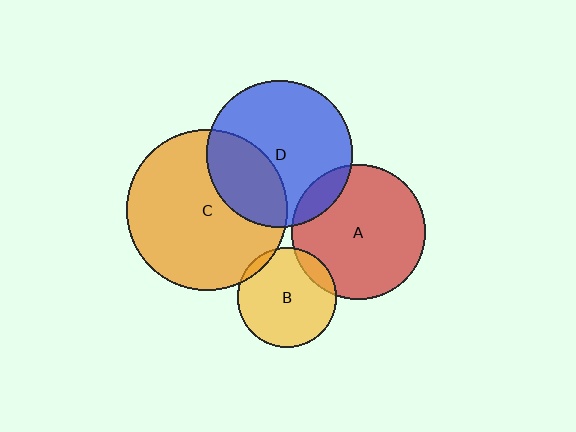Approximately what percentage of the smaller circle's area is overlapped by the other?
Approximately 10%.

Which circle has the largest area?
Circle C (orange).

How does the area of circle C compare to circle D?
Approximately 1.2 times.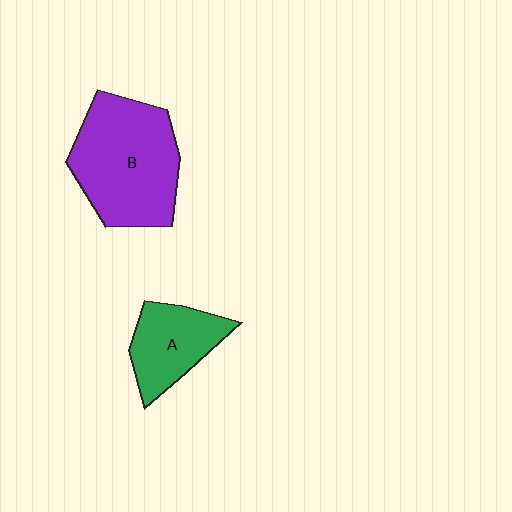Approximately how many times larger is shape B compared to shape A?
Approximately 1.8 times.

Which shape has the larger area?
Shape B (purple).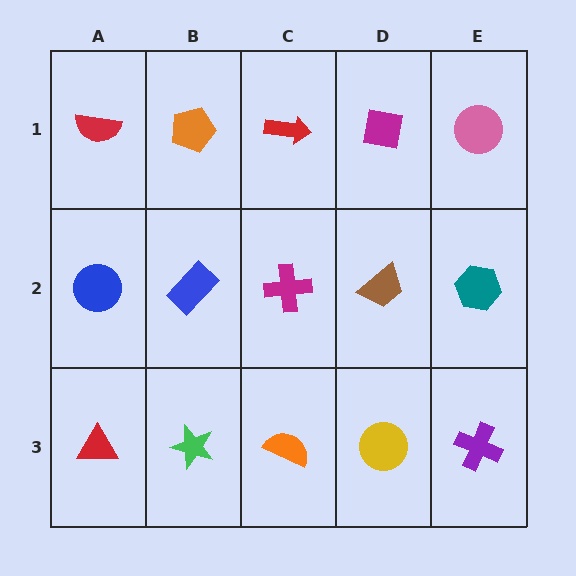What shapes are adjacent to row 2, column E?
A pink circle (row 1, column E), a purple cross (row 3, column E), a brown trapezoid (row 2, column D).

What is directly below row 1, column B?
A blue rectangle.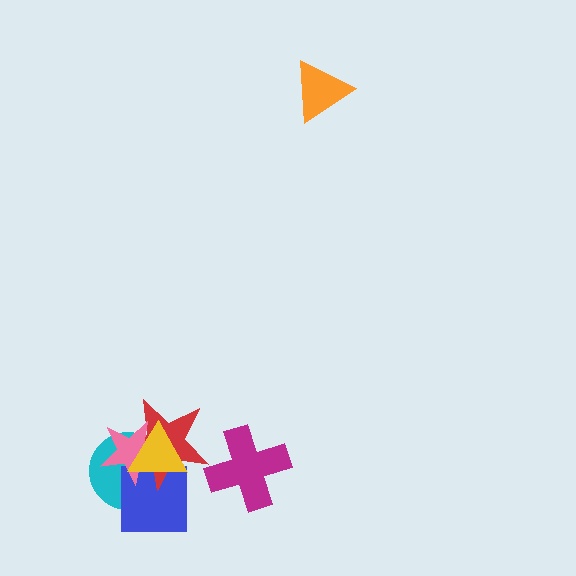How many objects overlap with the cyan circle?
4 objects overlap with the cyan circle.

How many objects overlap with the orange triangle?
0 objects overlap with the orange triangle.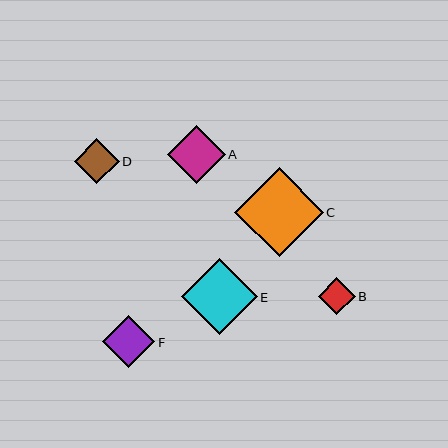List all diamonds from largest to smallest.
From largest to smallest: C, E, A, F, D, B.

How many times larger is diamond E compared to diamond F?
Diamond E is approximately 1.5 times the size of diamond F.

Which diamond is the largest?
Diamond C is the largest with a size of approximately 89 pixels.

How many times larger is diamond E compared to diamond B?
Diamond E is approximately 2.0 times the size of diamond B.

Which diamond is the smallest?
Diamond B is the smallest with a size of approximately 37 pixels.